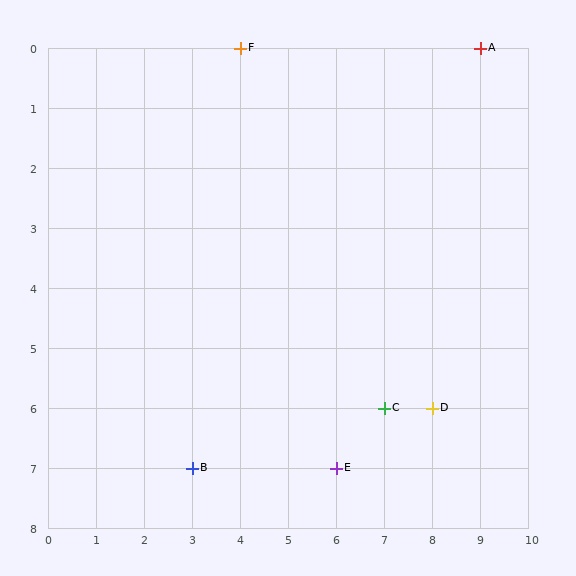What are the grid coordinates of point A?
Point A is at grid coordinates (9, 0).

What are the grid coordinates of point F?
Point F is at grid coordinates (4, 0).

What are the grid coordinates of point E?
Point E is at grid coordinates (6, 7).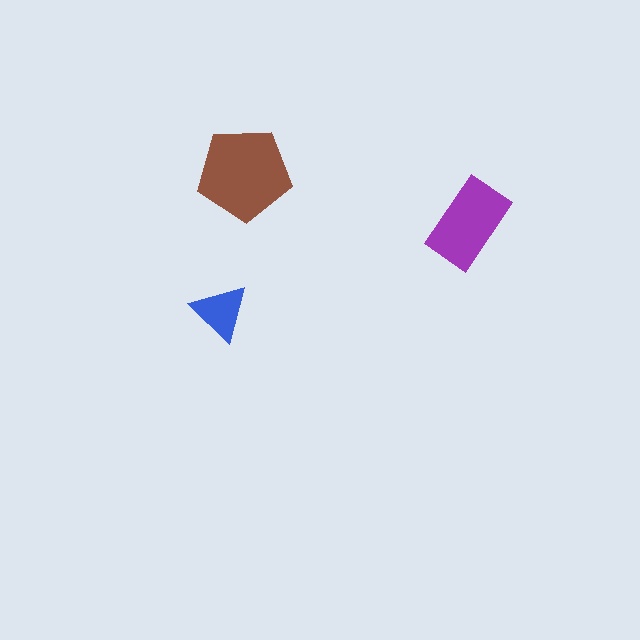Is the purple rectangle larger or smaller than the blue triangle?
Larger.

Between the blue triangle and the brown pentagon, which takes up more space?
The brown pentagon.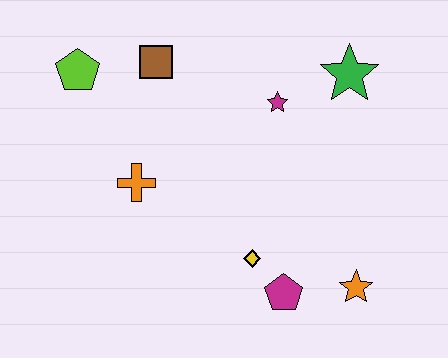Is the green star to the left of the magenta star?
No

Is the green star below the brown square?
Yes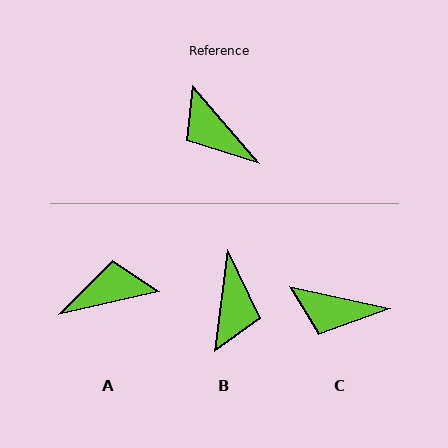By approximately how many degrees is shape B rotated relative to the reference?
Approximately 133 degrees counter-clockwise.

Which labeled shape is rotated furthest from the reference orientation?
B, about 133 degrees away.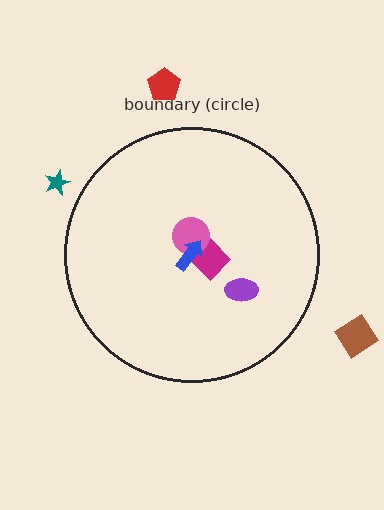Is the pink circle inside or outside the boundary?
Inside.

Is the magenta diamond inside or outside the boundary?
Inside.